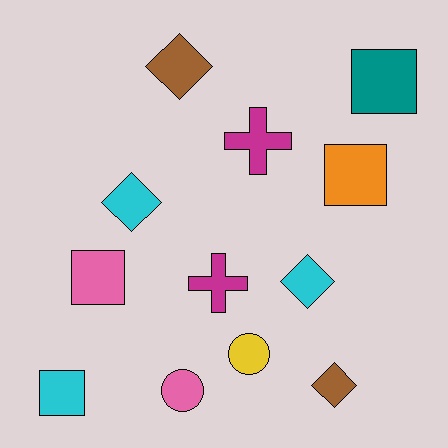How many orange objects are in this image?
There is 1 orange object.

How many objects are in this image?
There are 12 objects.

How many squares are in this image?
There are 4 squares.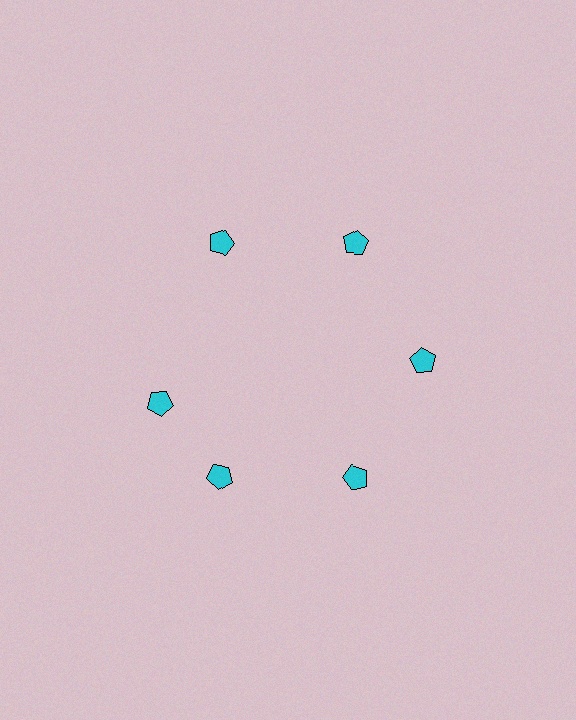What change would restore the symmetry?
The symmetry would be restored by rotating it back into even spacing with its neighbors so that all 6 pentagons sit at equal angles and equal distance from the center.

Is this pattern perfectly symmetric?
No. The 6 cyan pentagons are arranged in a ring, but one element near the 9 o'clock position is rotated out of alignment along the ring, breaking the 6-fold rotational symmetry.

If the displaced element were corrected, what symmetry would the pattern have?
It would have 6-fold rotational symmetry — the pattern would map onto itself every 60 degrees.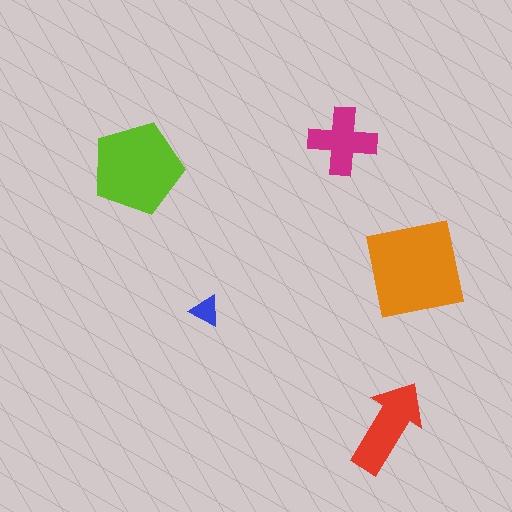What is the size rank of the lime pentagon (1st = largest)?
2nd.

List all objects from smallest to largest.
The blue triangle, the magenta cross, the red arrow, the lime pentagon, the orange square.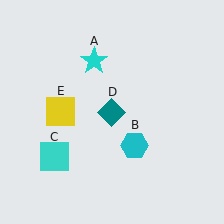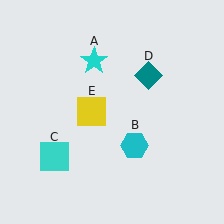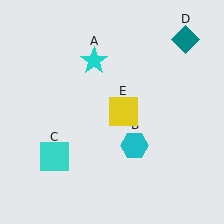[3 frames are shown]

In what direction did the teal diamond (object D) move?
The teal diamond (object D) moved up and to the right.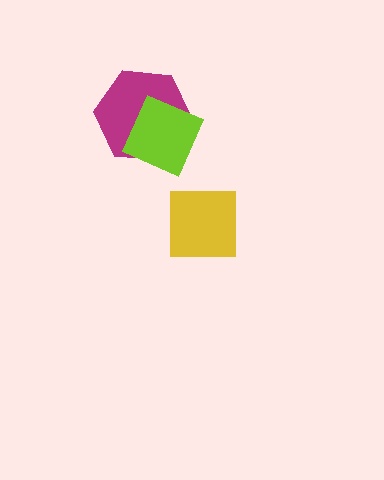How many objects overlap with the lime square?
1 object overlaps with the lime square.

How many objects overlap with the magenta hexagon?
1 object overlaps with the magenta hexagon.